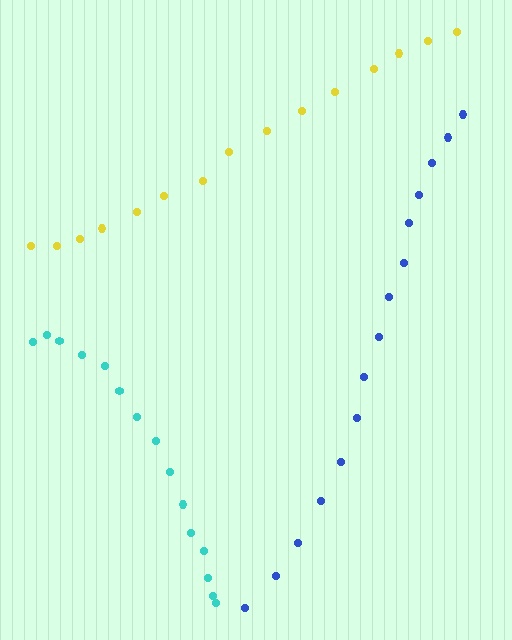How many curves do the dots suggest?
There are 3 distinct paths.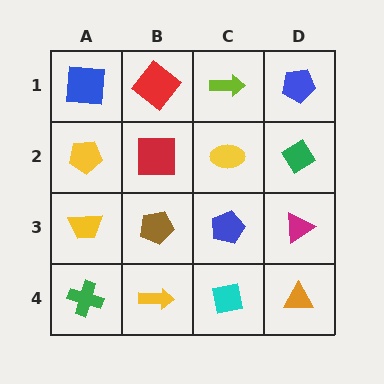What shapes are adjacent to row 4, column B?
A brown pentagon (row 3, column B), a green cross (row 4, column A), a cyan square (row 4, column C).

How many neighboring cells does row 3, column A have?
3.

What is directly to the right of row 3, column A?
A brown pentagon.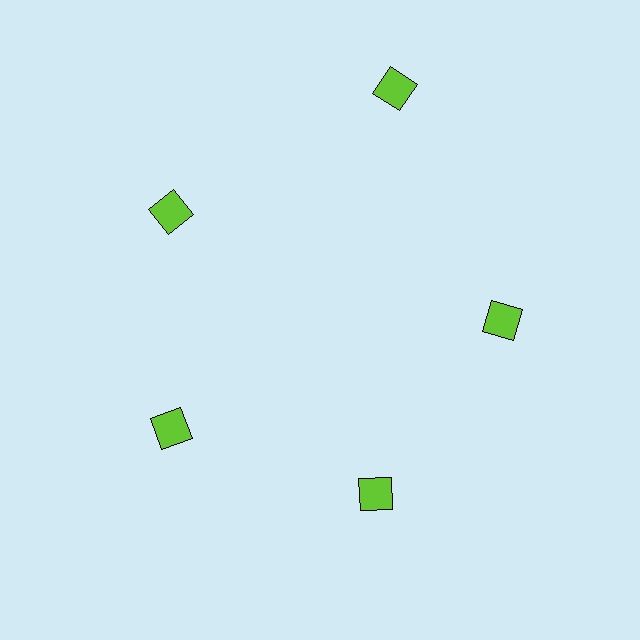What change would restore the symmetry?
The symmetry would be restored by moving it inward, back onto the ring so that all 5 squares sit at equal angles and equal distance from the center.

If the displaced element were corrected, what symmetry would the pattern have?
It would have 5-fold rotational symmetry — the pattern would map onto itself every 72 degrees.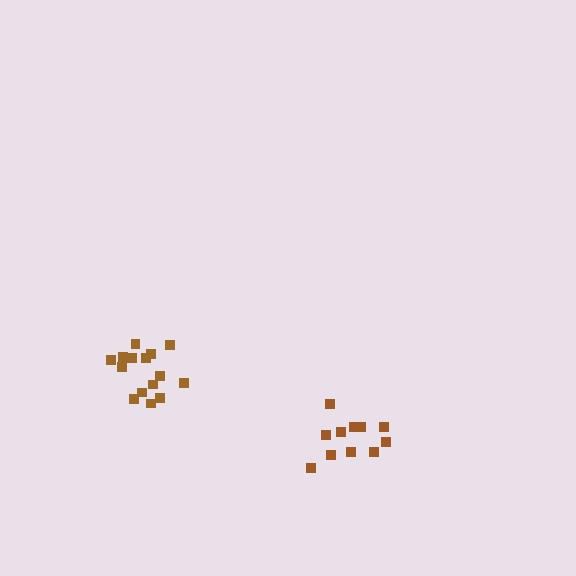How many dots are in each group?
Group 1: 11 dots, Group 2: 15 dots (26 total).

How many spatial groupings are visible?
There are 2 spatial groupings.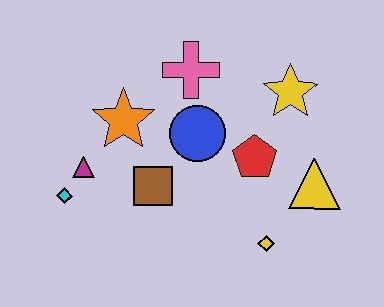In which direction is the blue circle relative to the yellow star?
The blue circle is to the left of the yellow star.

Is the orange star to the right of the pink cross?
No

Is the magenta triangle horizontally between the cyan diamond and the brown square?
Yes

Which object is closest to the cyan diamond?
The magenta triangle is closest to the cyan diamond.